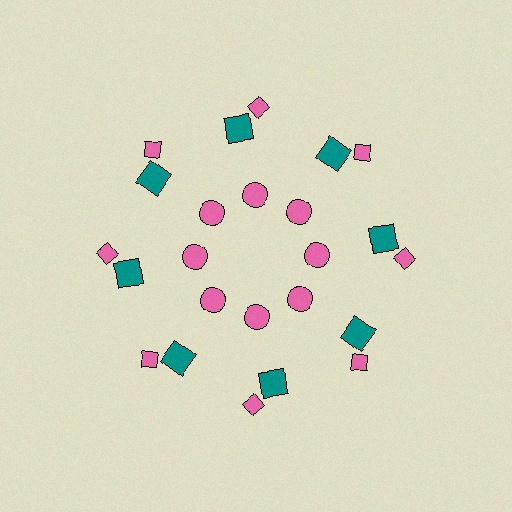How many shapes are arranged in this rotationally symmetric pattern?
There are 24 shapes, arranged in 8 groups of 3.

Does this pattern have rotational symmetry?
Yes, this pattern has 8-fold rotational symmetry. It looks the same after rotating 45 degrees around the center.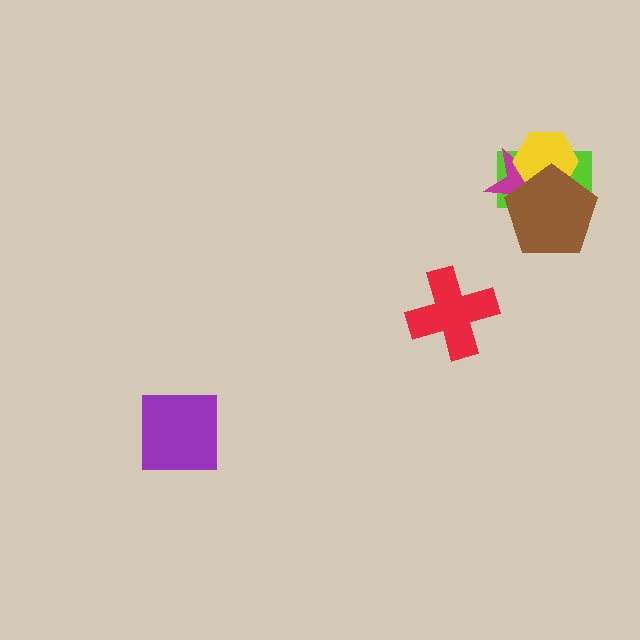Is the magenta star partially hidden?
Yes, it is partially covered by another shape.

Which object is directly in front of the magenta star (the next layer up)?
The yellow hexagon is directly in front of the magenta star.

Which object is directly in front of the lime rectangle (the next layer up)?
The magenta star is directly in front of the lime rectangle.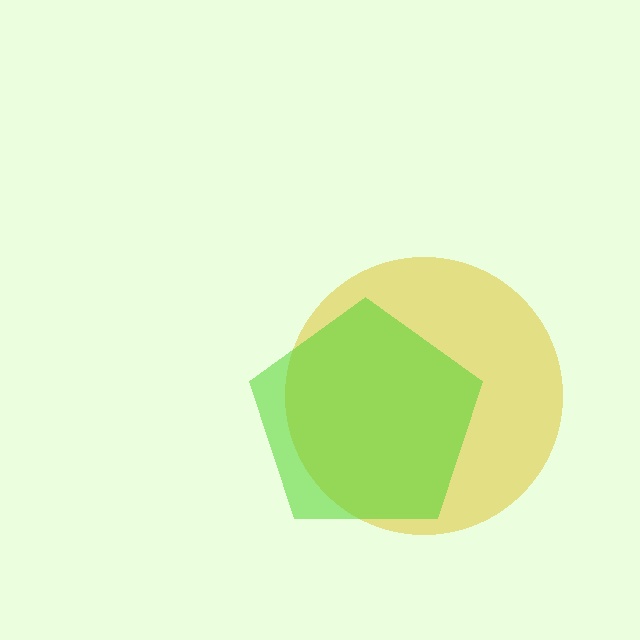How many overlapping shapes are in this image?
There are 2 overlapping shapes in the image.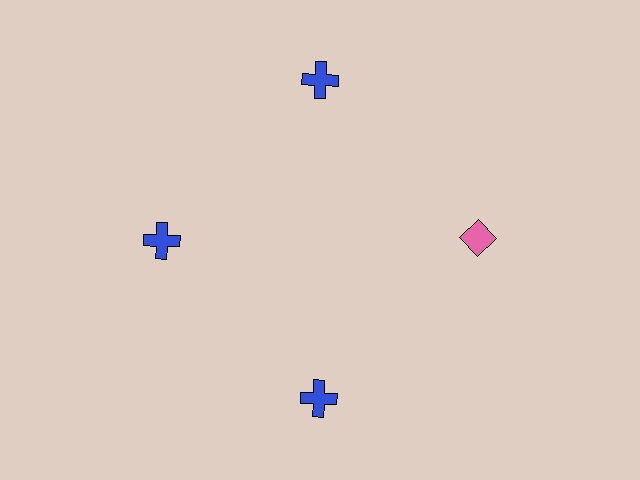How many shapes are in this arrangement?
There are 4 shapes arranged in a ring pattern.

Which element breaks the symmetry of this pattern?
The pink diamond at roughly the 3 o'clock position breaks the symmetry. All other shapes are blue crosses.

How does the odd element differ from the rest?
It differs in both color (pink instead of blue) and shape (diamond instead of cross).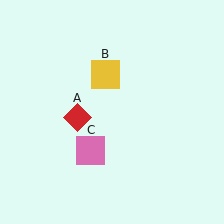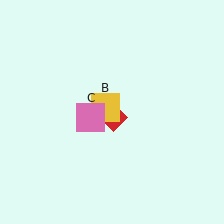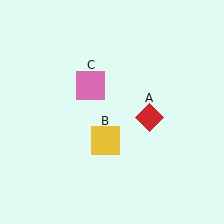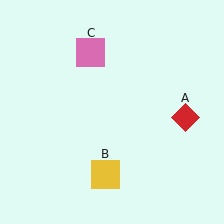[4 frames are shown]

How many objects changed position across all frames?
3 objects changed position: red diamond (object A), yellow square (object B), pink square (object C).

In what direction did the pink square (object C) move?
The pink square (object C) moved up.